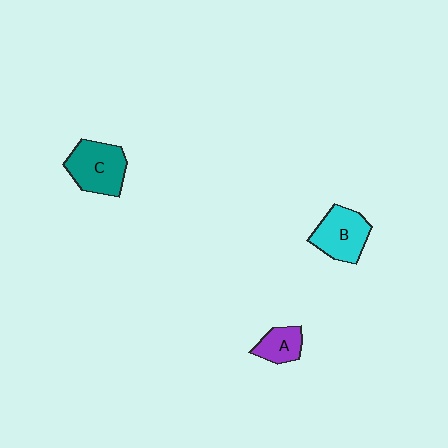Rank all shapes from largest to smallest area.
From largest to smallest: C (teal), B (cyan), A (purple).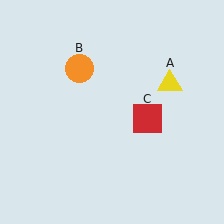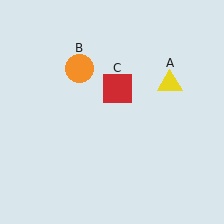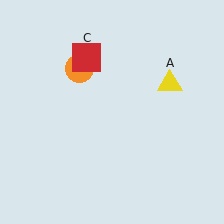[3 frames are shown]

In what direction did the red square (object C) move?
The red square (object C) moved up and to the left.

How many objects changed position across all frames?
1 object changed position: red square (object C).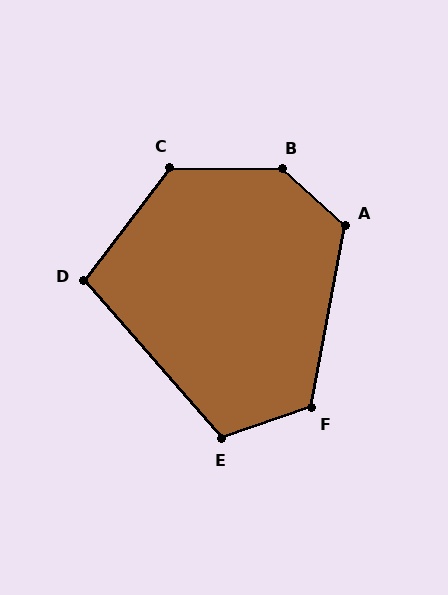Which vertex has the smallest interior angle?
D, at approximately 102 degrees.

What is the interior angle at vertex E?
Approximately 112 degrees (obtuse).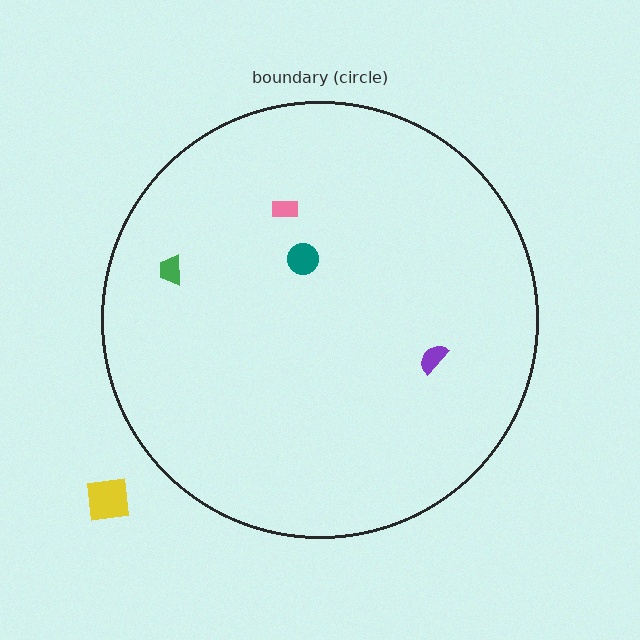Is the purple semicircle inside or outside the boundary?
Inside.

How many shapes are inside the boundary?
4 inside, 1 outside.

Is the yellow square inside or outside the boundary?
Outside.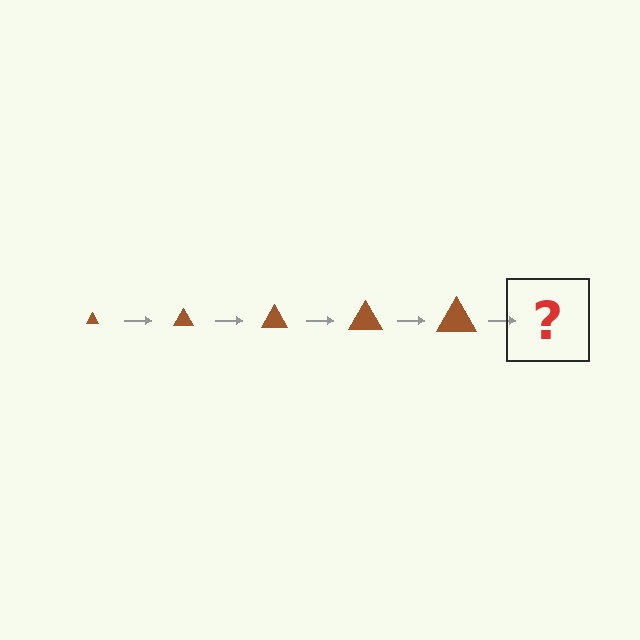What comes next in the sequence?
The next element should be a brown triangle, larger than the previous one.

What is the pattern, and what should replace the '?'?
The pattern is that the triangle gets progressively larger each step. The '?' should be a brown triangle, larger than the previous one.